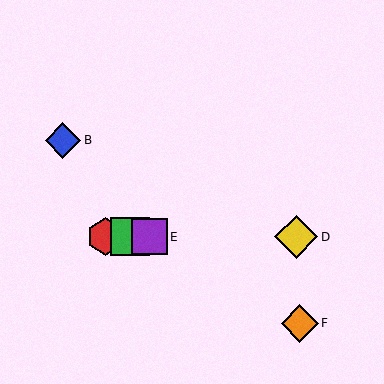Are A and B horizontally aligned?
No, A is at y≈237 and B is at y≈140.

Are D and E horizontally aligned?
Yes, both are at y≈237.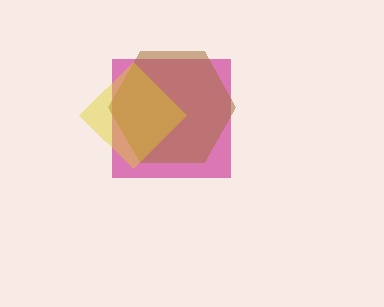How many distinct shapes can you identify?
There are 3 distinct shapes: a magenta square, a brown hexagon, a yellow diamond.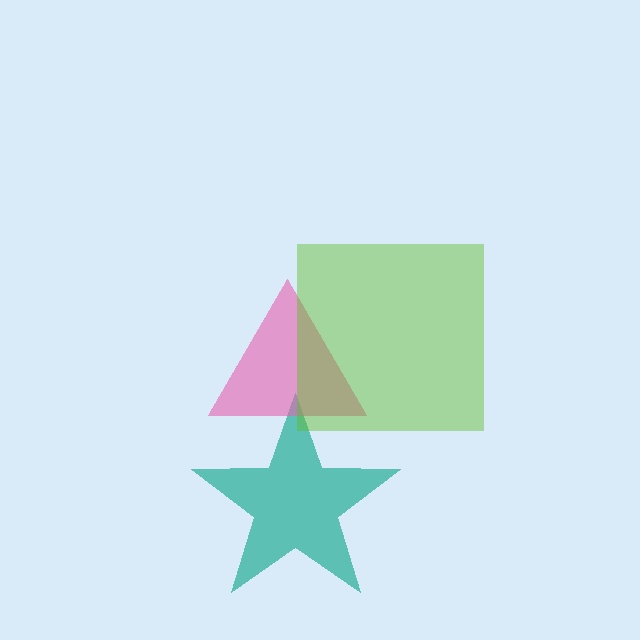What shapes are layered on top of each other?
The layered shapes are: a teal star, a pink triangle, a lime square.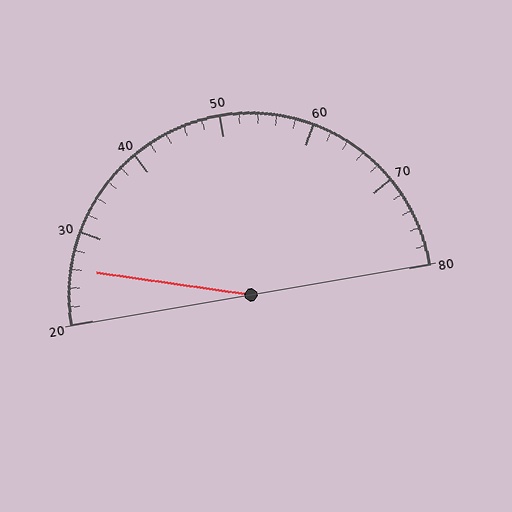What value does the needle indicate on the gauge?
The needle indicates approximately 26.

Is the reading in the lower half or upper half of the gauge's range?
The reading is in the lower half of the range (20 to 80).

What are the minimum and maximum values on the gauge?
The gauge ranges from 20 to 80.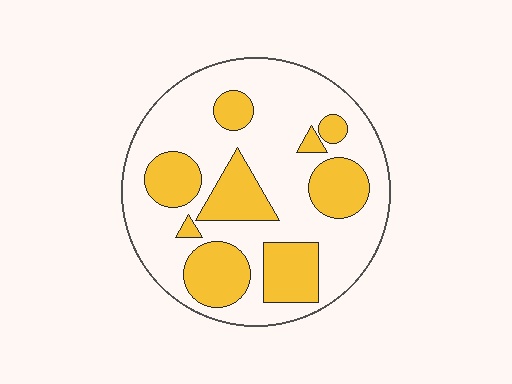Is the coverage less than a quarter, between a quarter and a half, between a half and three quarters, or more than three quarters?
Between a quarter and a half.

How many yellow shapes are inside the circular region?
9.